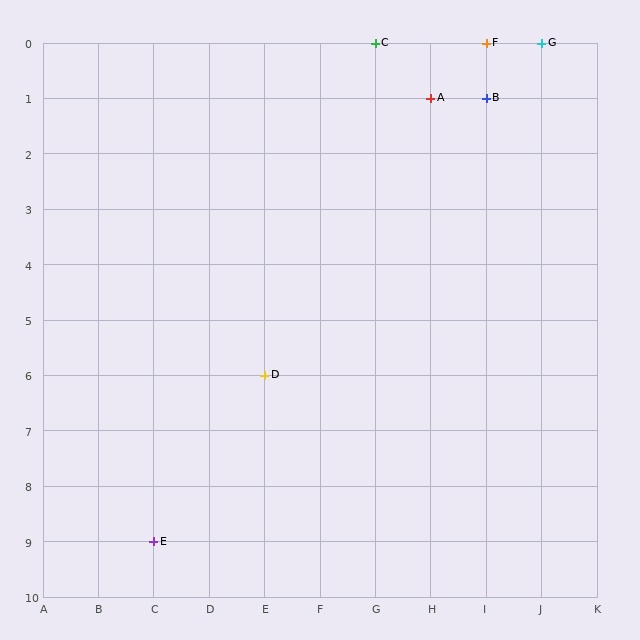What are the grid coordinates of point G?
Point G is at grid coordinates (J, 0).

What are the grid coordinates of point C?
Point C is at grid coordinates (G, 0).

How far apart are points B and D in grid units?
Points B and D are 4 columns and 5 rows apart (about 6.4 grid units diagonally).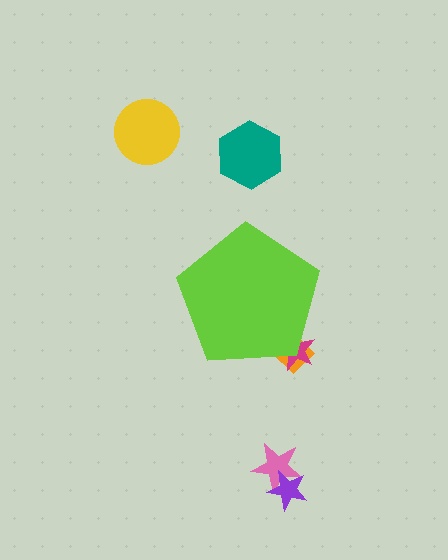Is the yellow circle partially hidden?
No, the yellow circle is fully visible.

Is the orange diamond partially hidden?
Yes, the orange diamond is partially hidden behind the lime pentagon.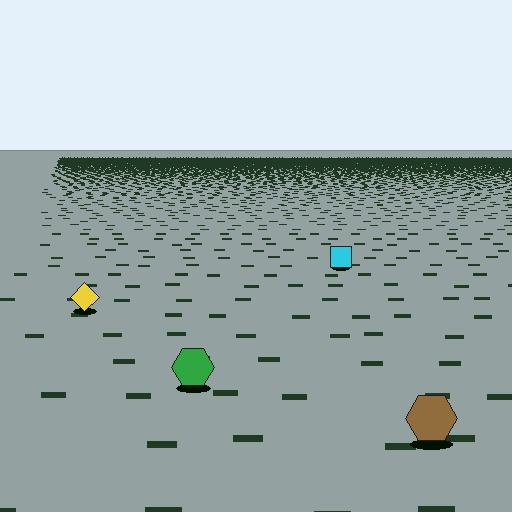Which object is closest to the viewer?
The brown hexagon is closest. The texture marks near it are larger and more spread out.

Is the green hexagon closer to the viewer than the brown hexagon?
No. The brown hexagon is closer — you can tell from the texture gradient: the ground texture is coarser near it.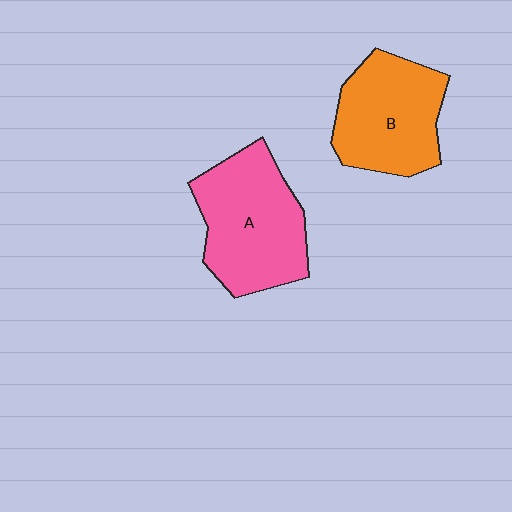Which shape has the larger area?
Shape A (pink).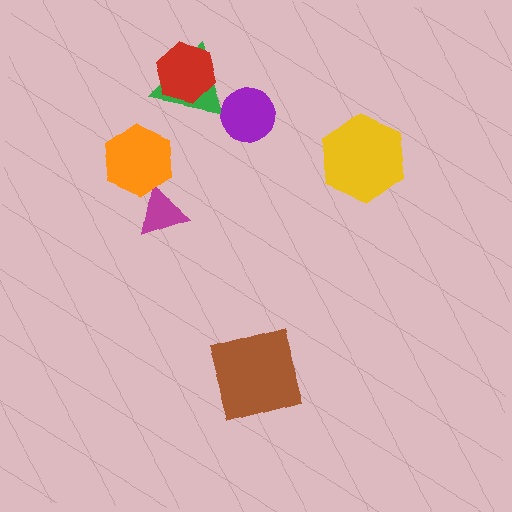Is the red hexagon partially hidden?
No, no other shape covers it.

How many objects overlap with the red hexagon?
1 object overlaps with the red hexagon.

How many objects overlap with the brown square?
0 objects overlap with the brown square.